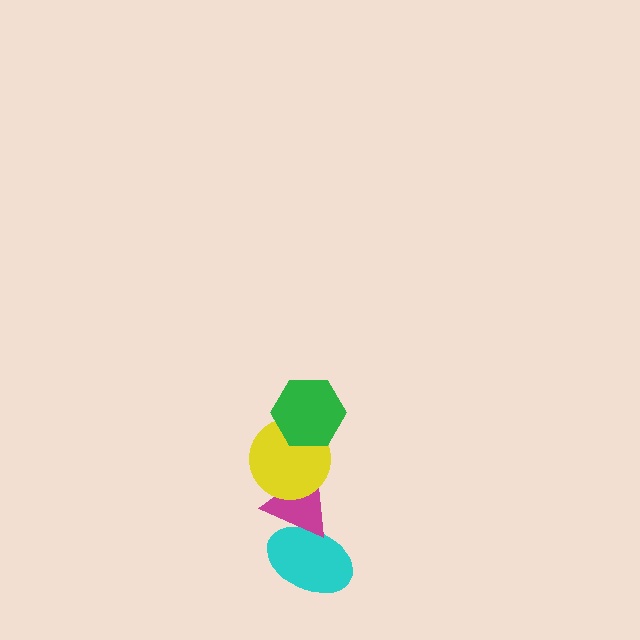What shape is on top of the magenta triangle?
The yellow circle is on top of the magenta triangle.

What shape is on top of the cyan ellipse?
The magenta triangle is on top of the cyan ellipse.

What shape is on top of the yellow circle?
The green hexagon is on top of the yellow circle.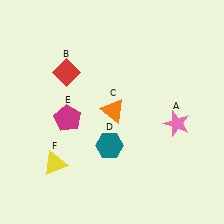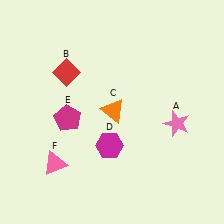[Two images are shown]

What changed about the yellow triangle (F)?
In Image 1, F is yellow. In Image 2, it changed to pink.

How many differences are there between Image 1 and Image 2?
There are 2 differences between the two images.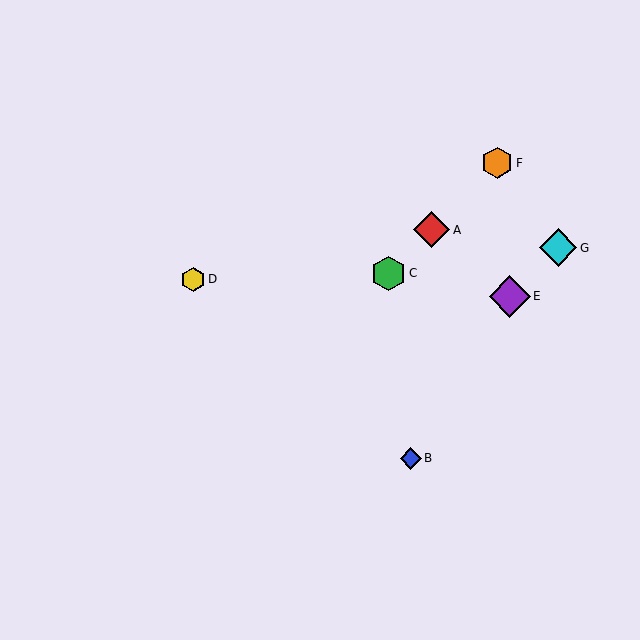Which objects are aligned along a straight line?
Objects A, C, F are aligned along a straight line.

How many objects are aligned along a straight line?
3 objects (A, C, F) are aligned along a straight line.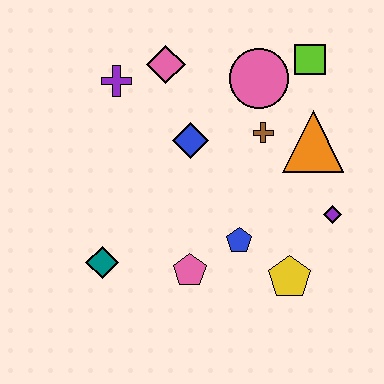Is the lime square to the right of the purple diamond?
No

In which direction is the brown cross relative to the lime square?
The brown cross is below the lime square.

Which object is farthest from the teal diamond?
The lime square is farthest from the teal diamond.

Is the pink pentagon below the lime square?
Yes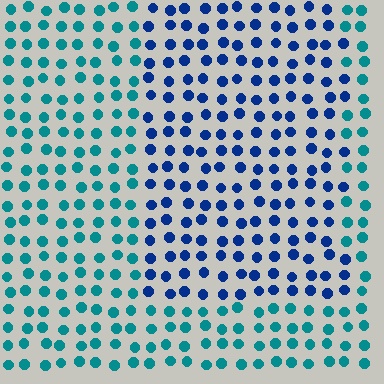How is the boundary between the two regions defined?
The boundary is defined purely by a slight shift in hue (about 41 degrees). Spacing, size, and orientation are identical on both sides.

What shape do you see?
I see a rectangle.